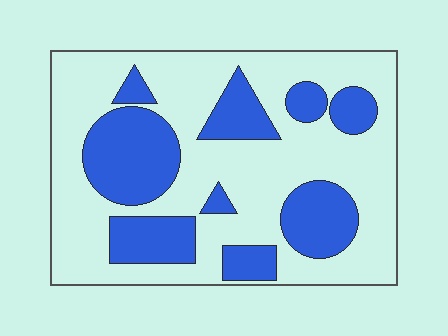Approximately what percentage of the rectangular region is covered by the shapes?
Approximately 35%.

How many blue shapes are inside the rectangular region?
9.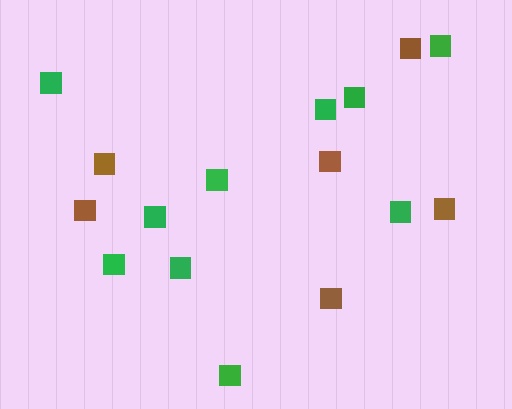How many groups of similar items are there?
There are 2 groups: one group of brown squares (6) and one group of green squares (10).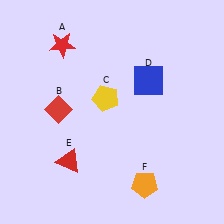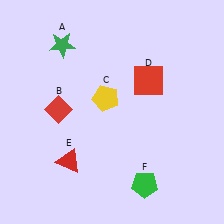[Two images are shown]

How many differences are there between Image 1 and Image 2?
There are 3 differences between the two images.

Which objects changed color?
A changed from red to green. D changed from blue to red. F changed from orange to green.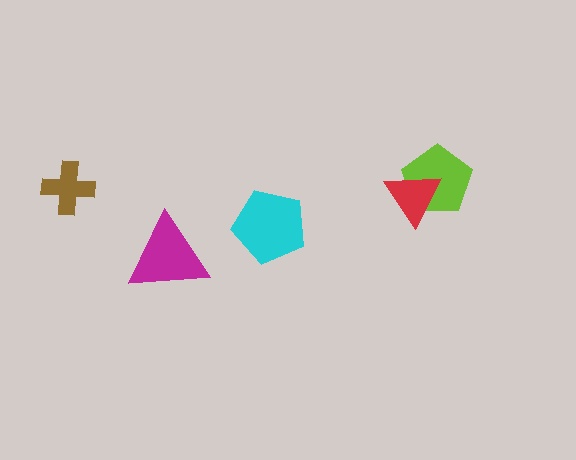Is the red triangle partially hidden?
No, no other shape covers it.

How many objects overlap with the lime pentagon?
1 object overlaps with the lime pentagon.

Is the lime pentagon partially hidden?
Yes, it is partially covered by another shape.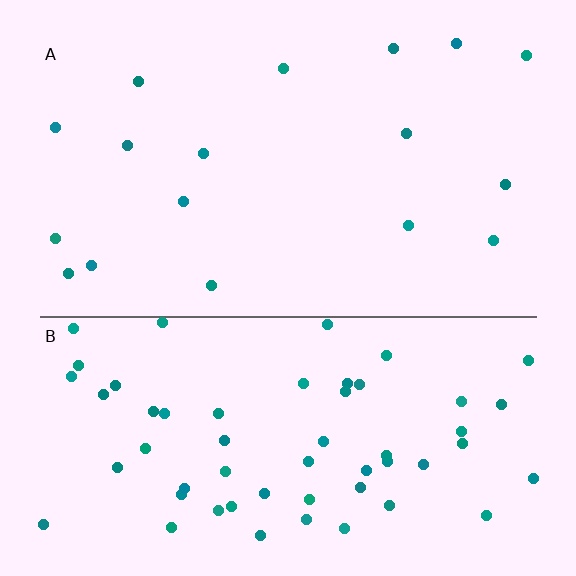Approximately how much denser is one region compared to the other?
Approximately 3.4× — region B over region A.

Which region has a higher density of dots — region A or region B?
B (the bottom).